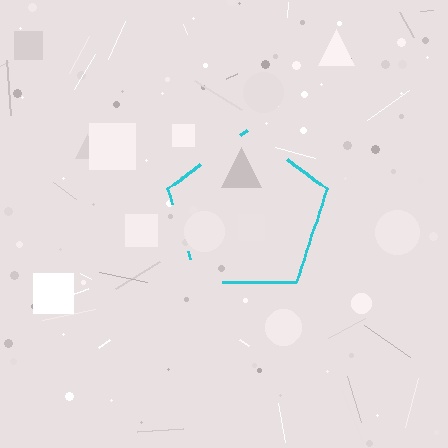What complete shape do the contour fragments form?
The contour fragments form a pentagon.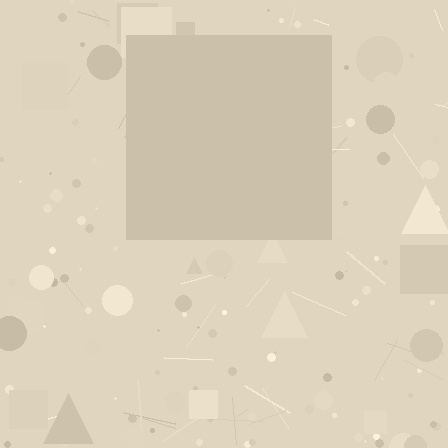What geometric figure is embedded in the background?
A square is embedded in the background.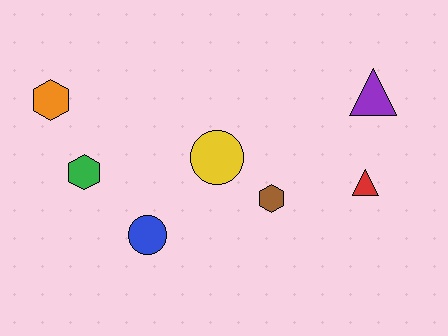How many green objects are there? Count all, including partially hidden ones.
There is 1 green object.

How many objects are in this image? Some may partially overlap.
There are 7 objects.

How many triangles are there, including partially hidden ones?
There are 2 triangles.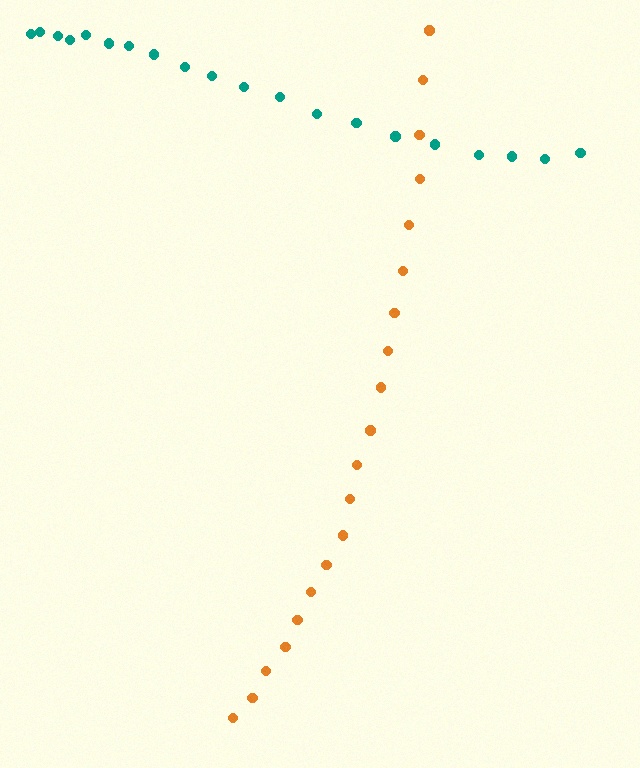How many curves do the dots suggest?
There are 2 distinct paths.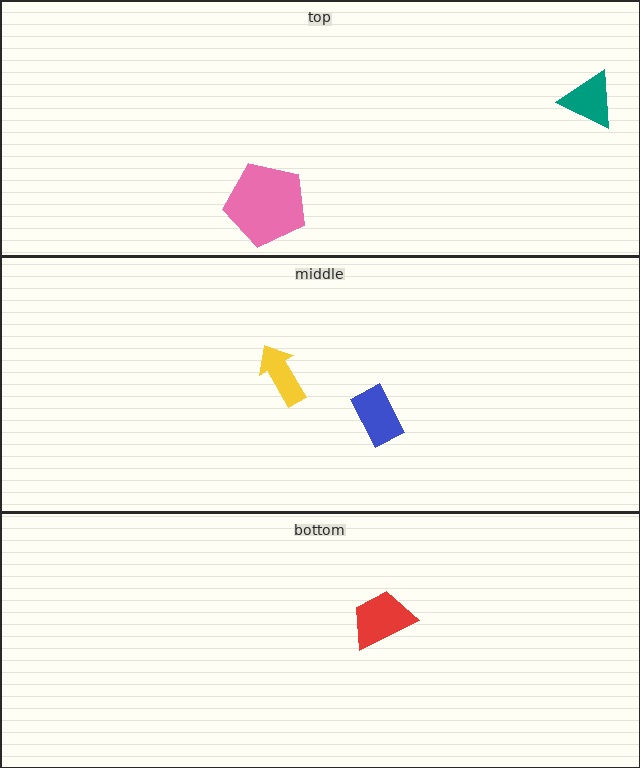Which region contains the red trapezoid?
The bottom region.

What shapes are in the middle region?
The blue rectangle, the yellow arrow.